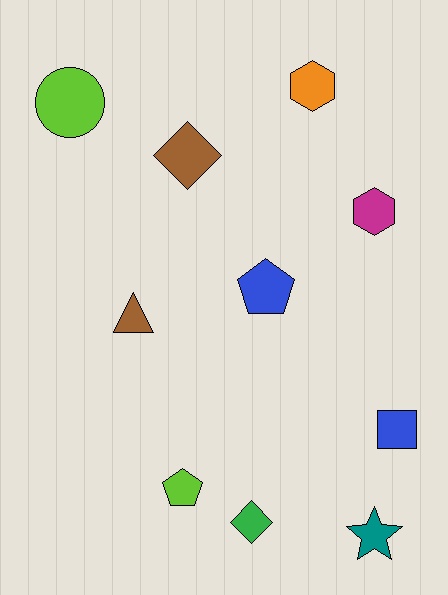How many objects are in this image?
There are 10 objects.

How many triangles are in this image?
There is 1 triangle.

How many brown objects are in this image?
There are 2 brown objects.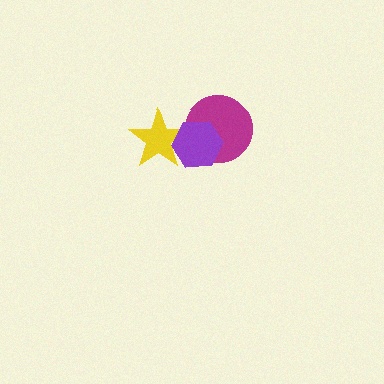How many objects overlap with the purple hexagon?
2 objects overlap with the purple hexagon.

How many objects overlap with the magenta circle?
1 object overlaps with the magenta circle.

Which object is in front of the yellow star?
The purple hexagon is in front of the yellow star.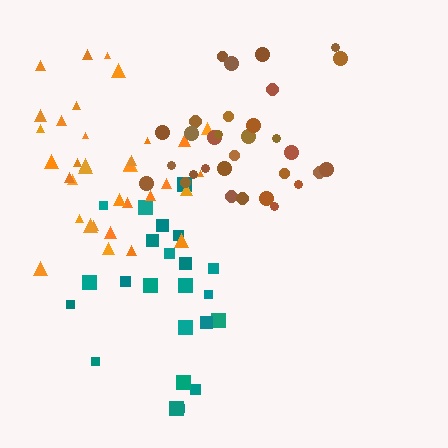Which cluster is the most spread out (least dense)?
Teal.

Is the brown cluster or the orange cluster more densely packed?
Orange.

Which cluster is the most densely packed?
Orange.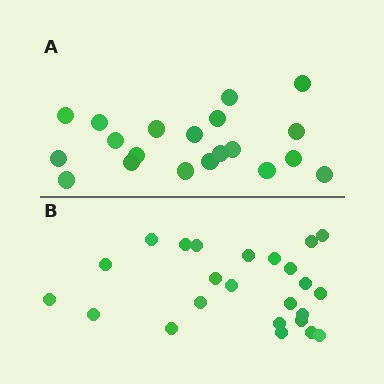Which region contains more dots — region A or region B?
Region B (the bottom region) has more dots.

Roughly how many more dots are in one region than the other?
Region B has about 4 more dots than region A.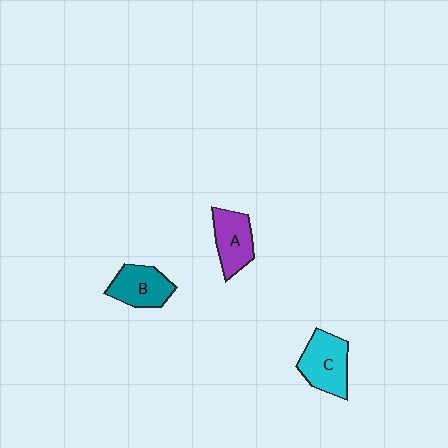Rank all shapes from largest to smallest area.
From largest to smallest: C (cyan), A (purple), B (teal).